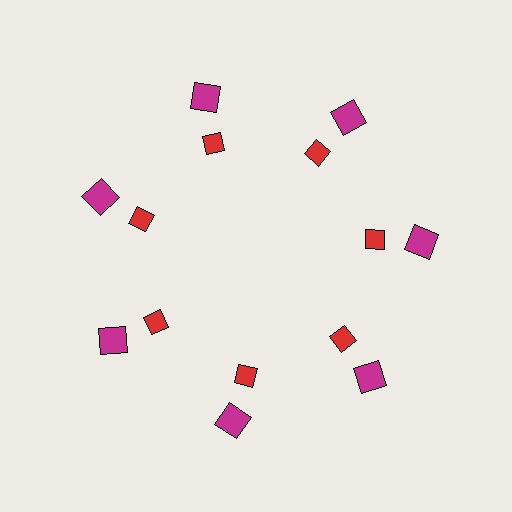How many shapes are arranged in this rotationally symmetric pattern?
There are 14 shapes, arranged in 7 groups of 2.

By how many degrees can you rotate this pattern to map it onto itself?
The pattern maps onto itself every 51 degrees of rotation.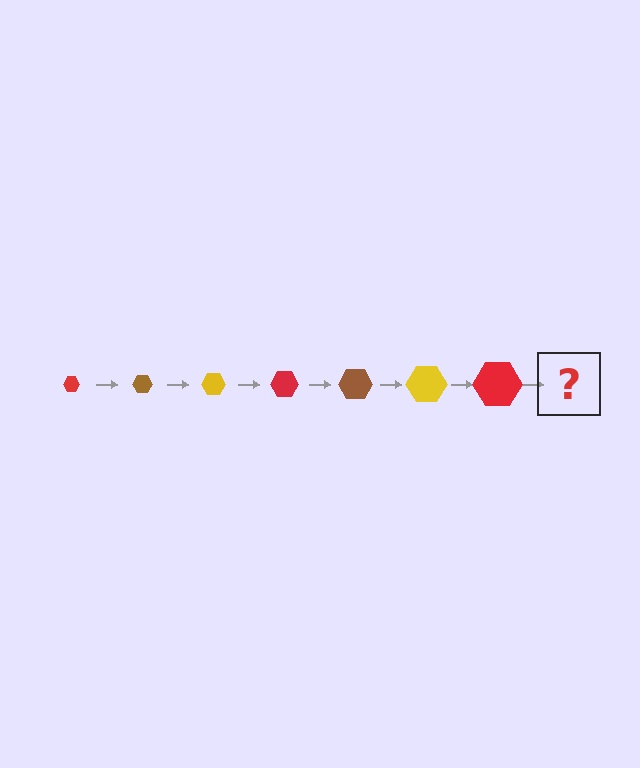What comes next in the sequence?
The next element should be a brown hexagon, larger than the previous one.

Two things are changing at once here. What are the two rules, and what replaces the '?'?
The two rules are that the hexagon grows larger each step and the color cycles through red, brown, and yellow. The '?' should be a brown hexagon, larger than the previous one.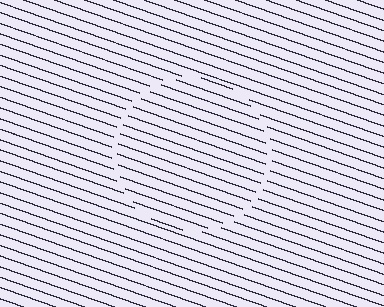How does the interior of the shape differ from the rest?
The interior of the shape contains the same grating, shifted by half a period — the contour is defined by the phase discontinuity where line-ends from the inner and outer gratings abut.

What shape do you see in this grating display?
An illusory circle. The interior of the shape contains the same grating, shifted by half a period — the contour is defined by the phase discontinuity where line-ends from the inner and outer gratings abut.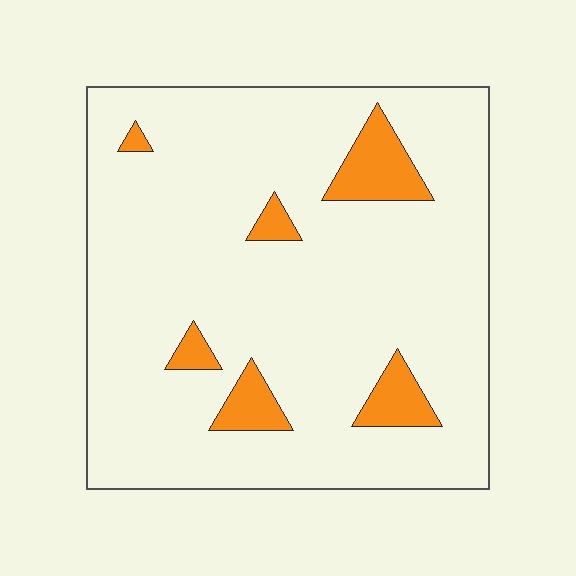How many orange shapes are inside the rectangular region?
6.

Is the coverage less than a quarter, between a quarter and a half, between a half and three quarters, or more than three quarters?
Less than a quarter.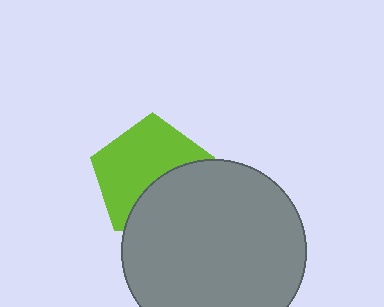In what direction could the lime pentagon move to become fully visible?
The lime pentagon could move up. That would shift it out from behind the gray circle entirely.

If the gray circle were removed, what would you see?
You would see the complete lime pentagon.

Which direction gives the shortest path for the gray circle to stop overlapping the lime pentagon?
Moving down gives the shortest separation.